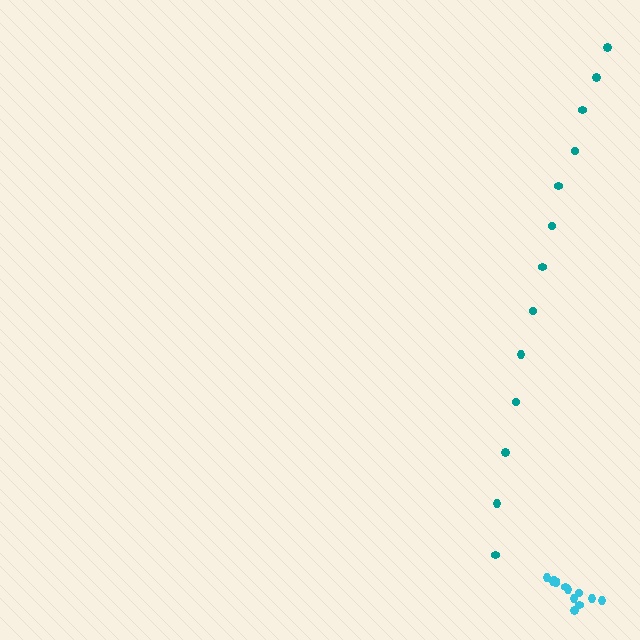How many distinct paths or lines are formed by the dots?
There are 2 distinct paths.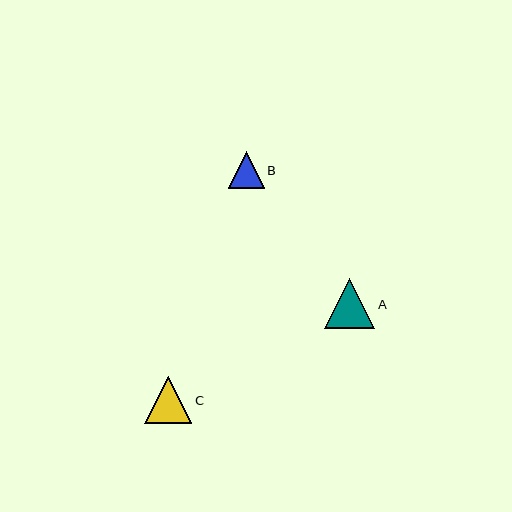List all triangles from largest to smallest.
From largest to smallest: A, C, B.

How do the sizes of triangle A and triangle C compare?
Triangle A and triangle C are approximately the same size.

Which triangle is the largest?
Triangle A is the largest with a size of approximately 50 pixels.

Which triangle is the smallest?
Triangle B is the smallest with a size of approximately 36 pixels.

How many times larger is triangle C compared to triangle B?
Triangle C is approximately 1.3 times the size of triangle B.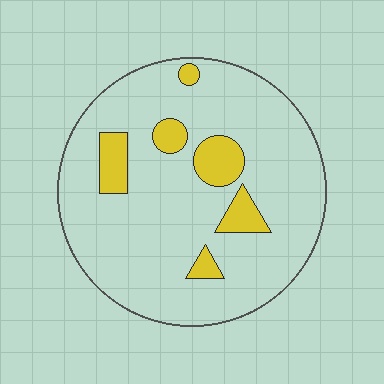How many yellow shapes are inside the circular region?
6.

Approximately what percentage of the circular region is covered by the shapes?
Approximately 15%.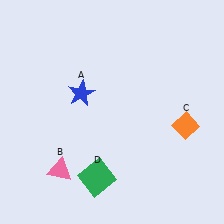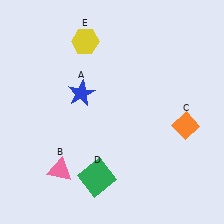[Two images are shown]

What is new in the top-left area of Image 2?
A yellow hexagon (E) was added in the top-left area of Image 2.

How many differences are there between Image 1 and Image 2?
There is 1 difference between the two images.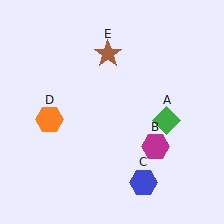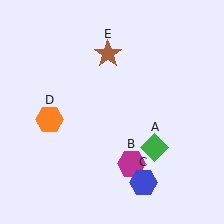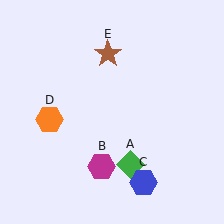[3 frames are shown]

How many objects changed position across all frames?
2 objects changed position: green diamond (object A), magenta hexagon (object B).